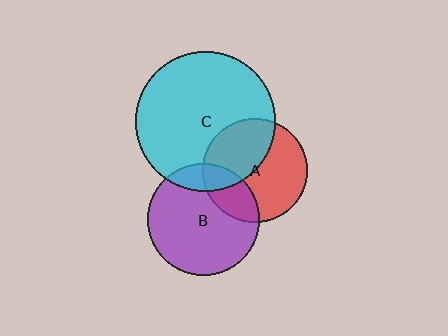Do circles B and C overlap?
Yes.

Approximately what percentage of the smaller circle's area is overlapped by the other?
Approximately 15%.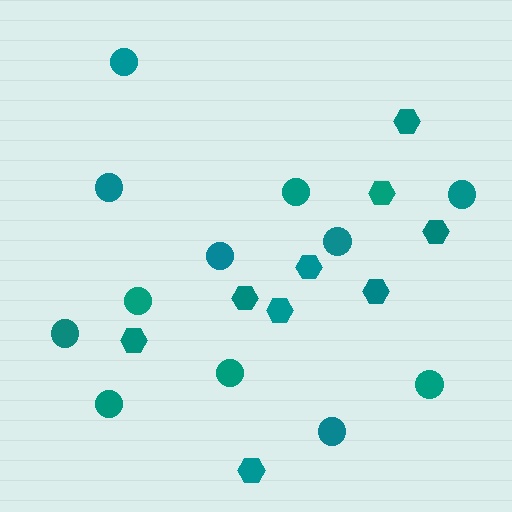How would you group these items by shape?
There are 2 groups: one group of hexagons (9) and one group of circles (12).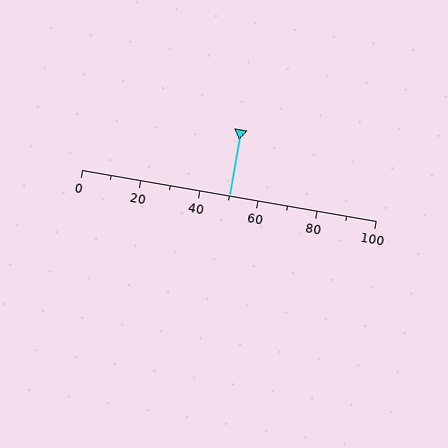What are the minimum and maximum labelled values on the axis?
The axis runs from 0 to 100.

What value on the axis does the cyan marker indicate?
The marker indicates approximately 50.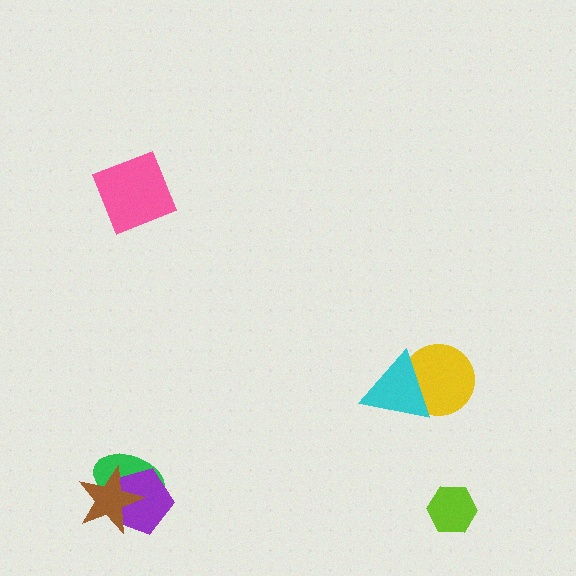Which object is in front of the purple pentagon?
The brown star is in front of the purple pentagon.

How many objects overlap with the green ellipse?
2 objects overlap with the green ellipse.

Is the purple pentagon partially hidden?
Yes, it is partially covered by another shape.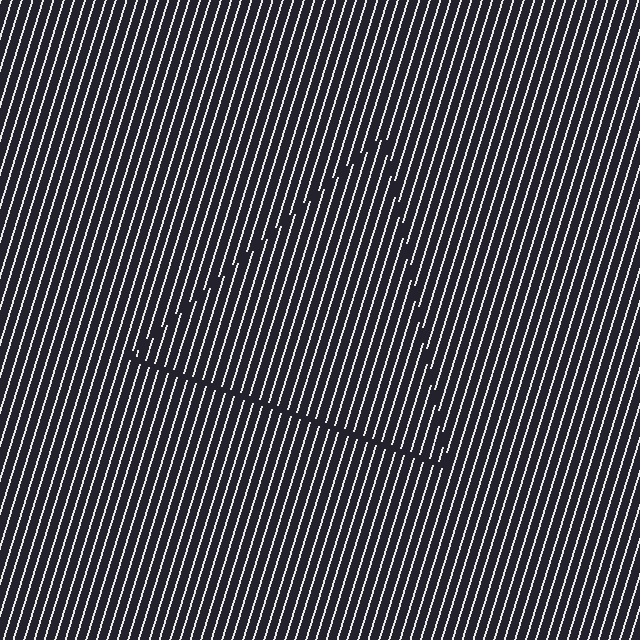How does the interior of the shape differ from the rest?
The interior of the shape contains the same grating, shifted by half a period — the contour is defined by the phase discontinuity where line-ends from the inner and outer gratings abut.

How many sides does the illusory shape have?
3 sides — the line-ends trace a triangle.